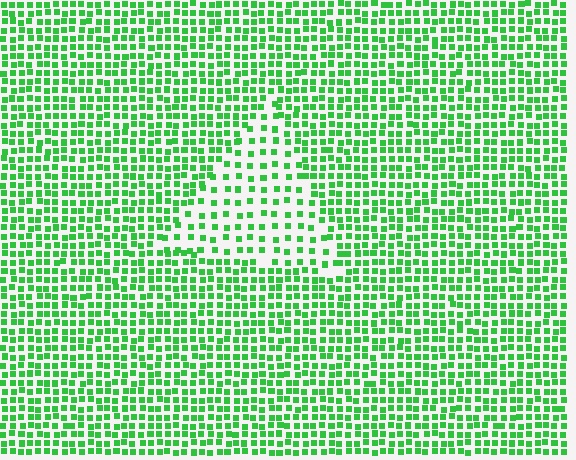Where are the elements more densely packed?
The elements are more densely packed outside the triangle boundary.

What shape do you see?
I see a triangle.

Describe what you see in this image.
The image contains small green elements arranged at two different densities. A triangle-shaped region is visible where the elements are less densely packed than the surrounding area.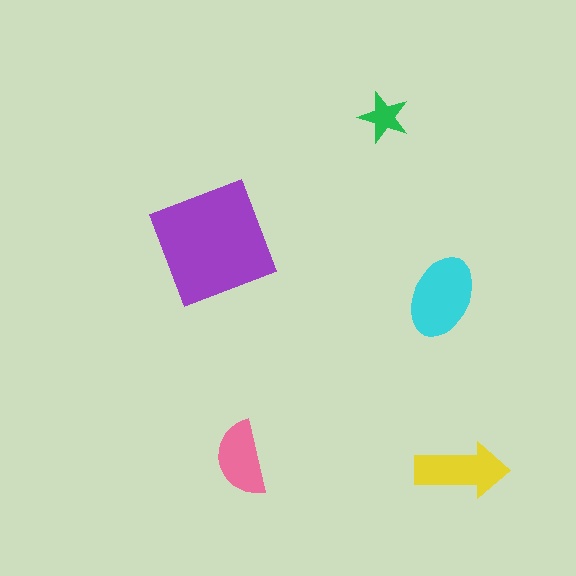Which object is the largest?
The purple square.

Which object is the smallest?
The green star.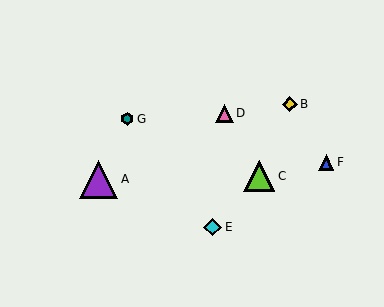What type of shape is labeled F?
Shape F is a blue triangle.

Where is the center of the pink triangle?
The center of the pink triangle is at (224, 113).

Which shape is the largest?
The purple triangle (labeled A) is the largest.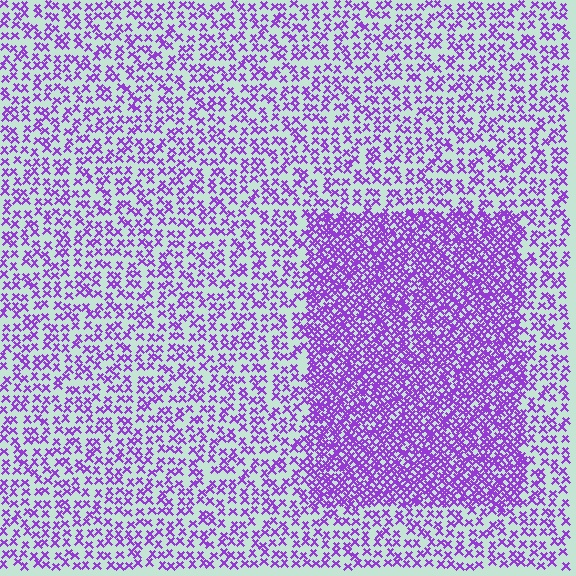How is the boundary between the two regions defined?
The boundary is defined by a change in element density (approximately 2.3x ratio). All elements are the same color, size, and shape.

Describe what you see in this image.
The image contains small purple elements arranged at two different densities. A rectangle-shaped region is visible where the elements are more densely packed than the surrounding area.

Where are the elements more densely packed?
The elements are more densely packed inside the rectangle boundary.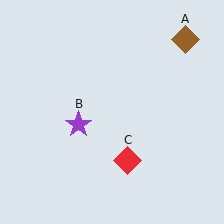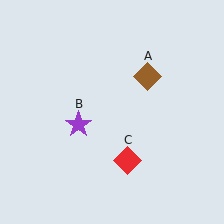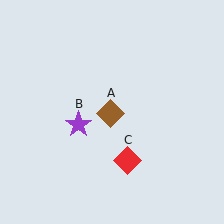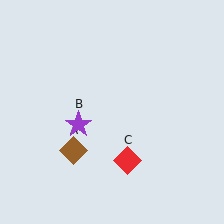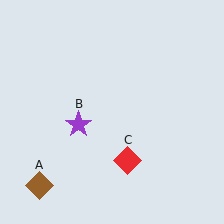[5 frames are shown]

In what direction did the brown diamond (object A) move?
The brown diamond (object A) moved down and to the left.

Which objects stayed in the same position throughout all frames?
Purple star (object B) and red diamond (object C) remained stationary.